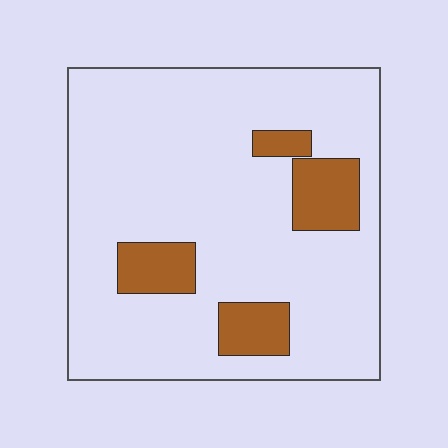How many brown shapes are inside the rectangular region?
4.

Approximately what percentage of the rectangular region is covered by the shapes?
Approximately 15%.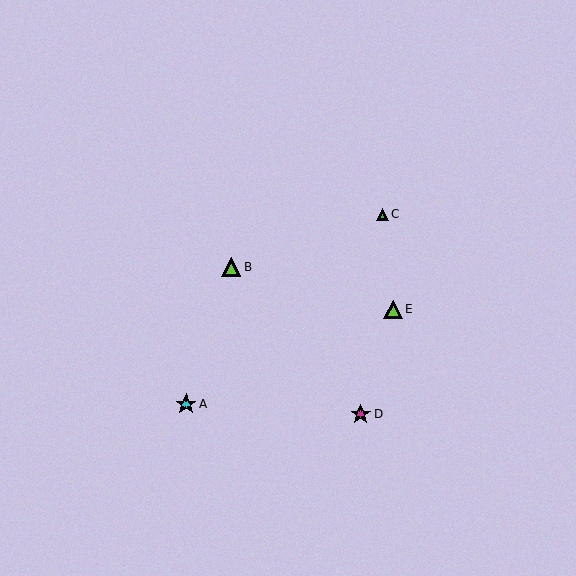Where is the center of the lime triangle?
The center of the lime triangle is at (393, 309).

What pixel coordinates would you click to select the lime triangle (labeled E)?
Click at (393, 309) to select the lime triangle E.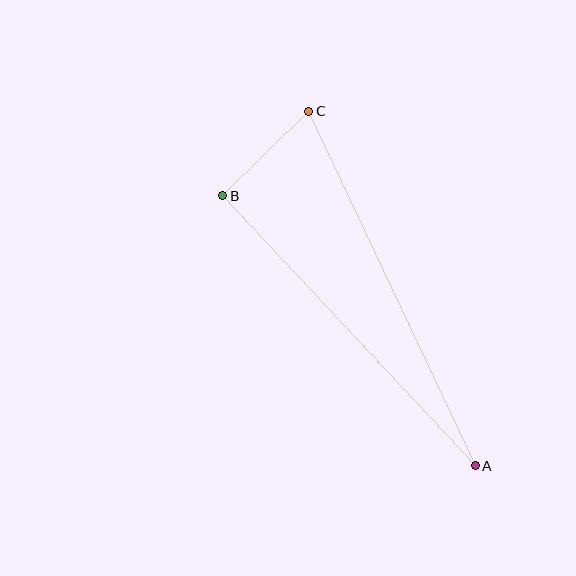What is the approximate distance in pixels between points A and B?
The distance between A and B is approximately 370 pixels.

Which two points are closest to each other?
Points B and C are closest to each other.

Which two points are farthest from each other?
Points A and C are farthest from each other.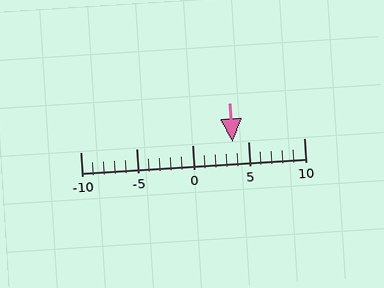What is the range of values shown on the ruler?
The ruler shows values from -10 to 10.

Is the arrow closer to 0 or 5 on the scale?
The arrow is closer to 5.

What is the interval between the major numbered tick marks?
The major tick marks are spaced 5 units apart.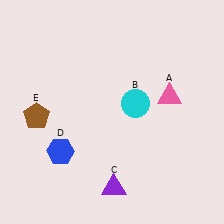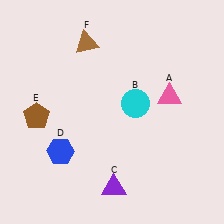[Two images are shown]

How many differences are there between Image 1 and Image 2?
There is 1 difference between the two images.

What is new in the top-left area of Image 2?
A brown triangle (F) was added in the top-left area of Image 2.